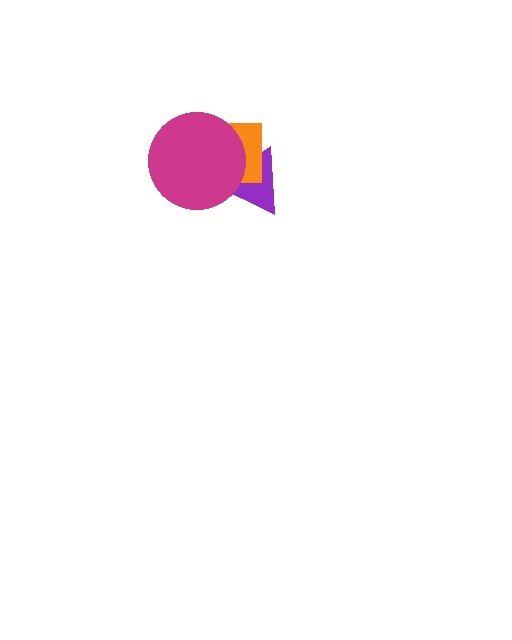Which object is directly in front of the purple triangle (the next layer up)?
The orange square is directly in front of the purple triangle.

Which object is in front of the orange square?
The magenta circle is in front of the orange square.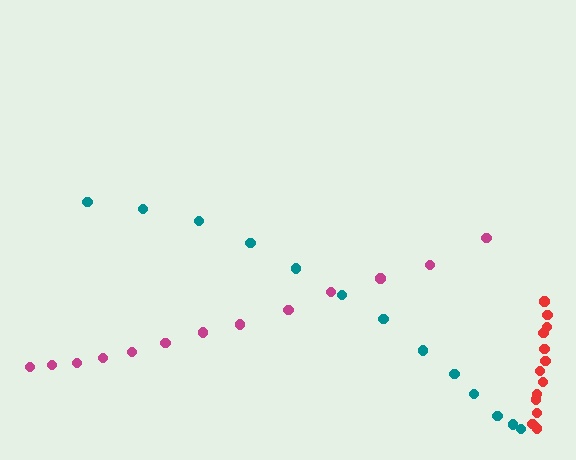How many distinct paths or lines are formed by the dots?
There are 3 distinct paths.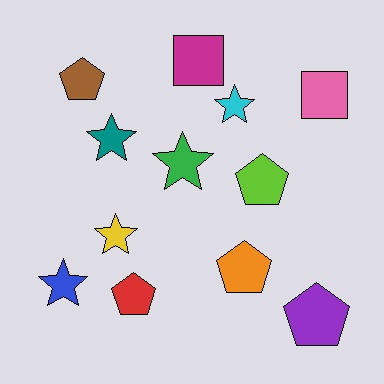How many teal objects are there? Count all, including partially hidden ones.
There is 1 teal object.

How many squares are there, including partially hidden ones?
There are 2 squares.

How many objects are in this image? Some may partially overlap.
There are 12 objects.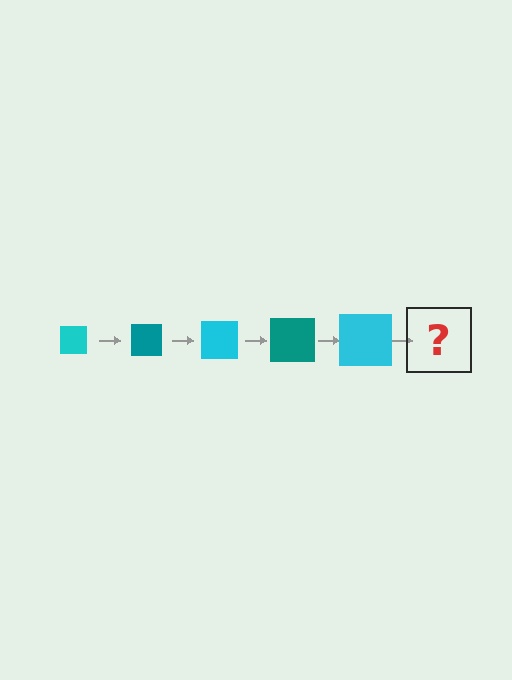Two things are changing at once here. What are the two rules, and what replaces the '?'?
The two rules are that the square grows larger each step and the color cycles through cyan and teal. The '?' should be a teal square, larger than the previous one.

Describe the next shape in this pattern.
It should be a teal square, larger than the previous one.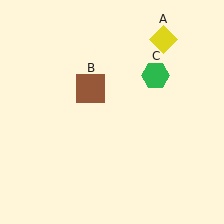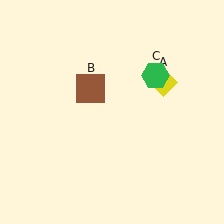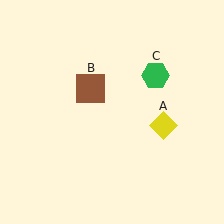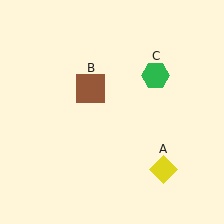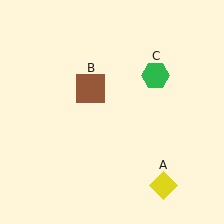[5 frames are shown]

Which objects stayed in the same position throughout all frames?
Brown square (object B) and green hexagon (object C) remained stationary.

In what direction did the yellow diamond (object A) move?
The yellow diamond (object A) moved down.